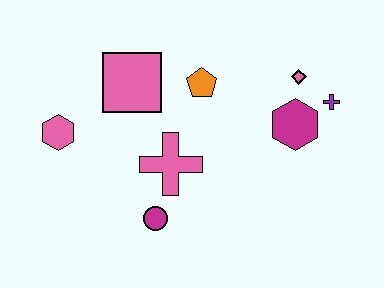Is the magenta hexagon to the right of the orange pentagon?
Yes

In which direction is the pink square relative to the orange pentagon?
The pink square is to the left of the orange pentagon.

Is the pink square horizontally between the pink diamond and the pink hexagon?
Yes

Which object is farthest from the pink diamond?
The pink hexagon is farthest from the pink diamond.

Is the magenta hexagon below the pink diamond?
Yes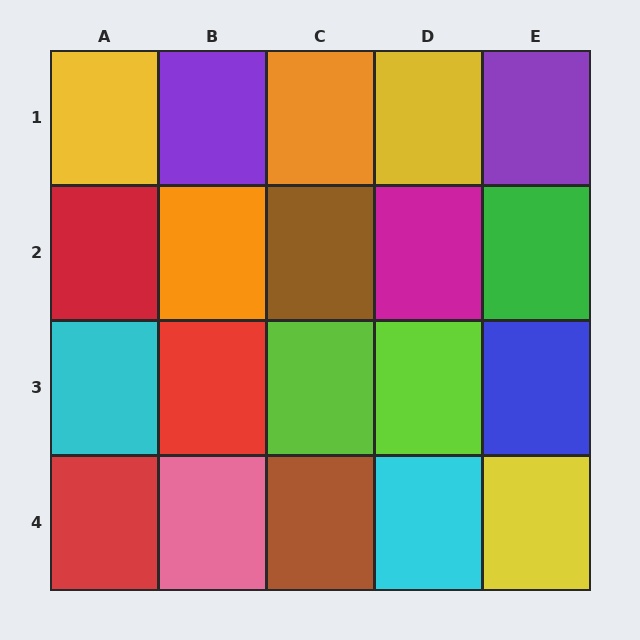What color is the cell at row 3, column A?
Cyan.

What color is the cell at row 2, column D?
Magenta.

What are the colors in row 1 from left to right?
Yellow, purple, orange, yellow, purple.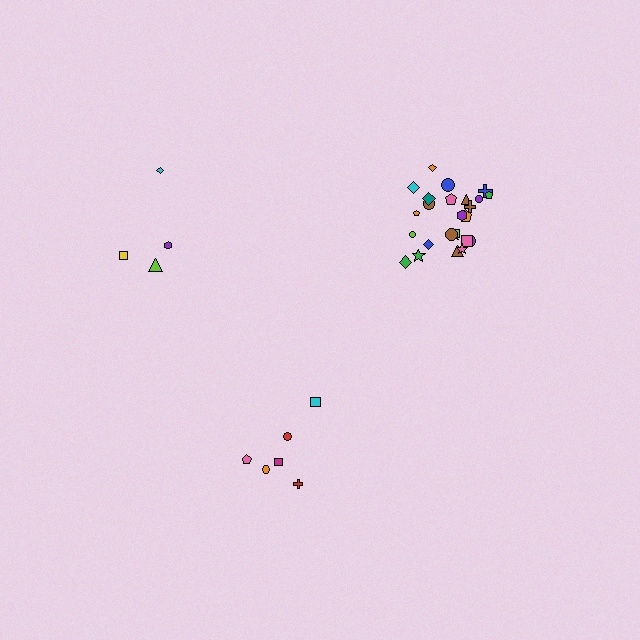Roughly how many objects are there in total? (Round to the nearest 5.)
Roughly 35 objects in total.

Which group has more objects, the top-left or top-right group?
The top-right group.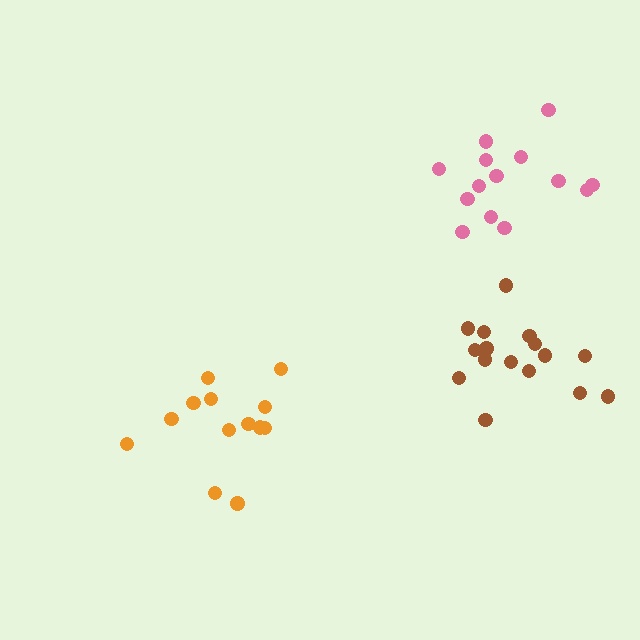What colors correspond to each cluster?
The clusters are colored: pink, brown, orange.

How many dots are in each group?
Group 1: 14 dots, Group 2: 16 dots, Group 3: 13 dots (43 total).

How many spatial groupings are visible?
There are 3 spatial groupings.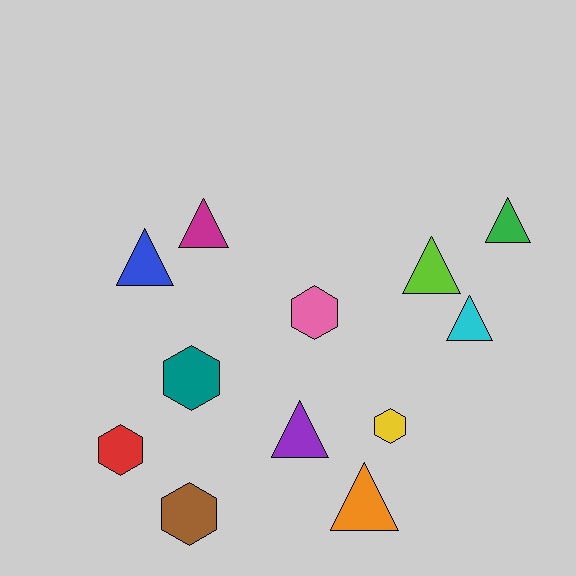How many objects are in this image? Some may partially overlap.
There are 12 objects.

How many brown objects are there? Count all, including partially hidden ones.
There is 1 brown object.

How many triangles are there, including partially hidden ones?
There are 7 triangles.